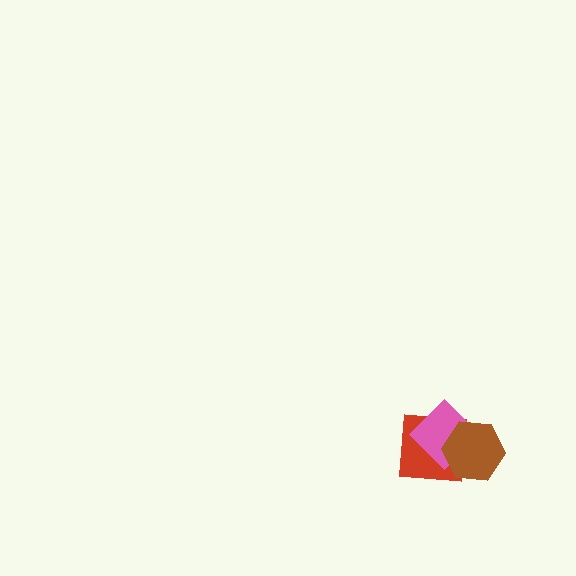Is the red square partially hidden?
Yes, it is partially covered by another shape.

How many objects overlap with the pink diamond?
2 objects overlap with the pink diamond.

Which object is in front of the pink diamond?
The brown hexagon is in front of the pink diamond.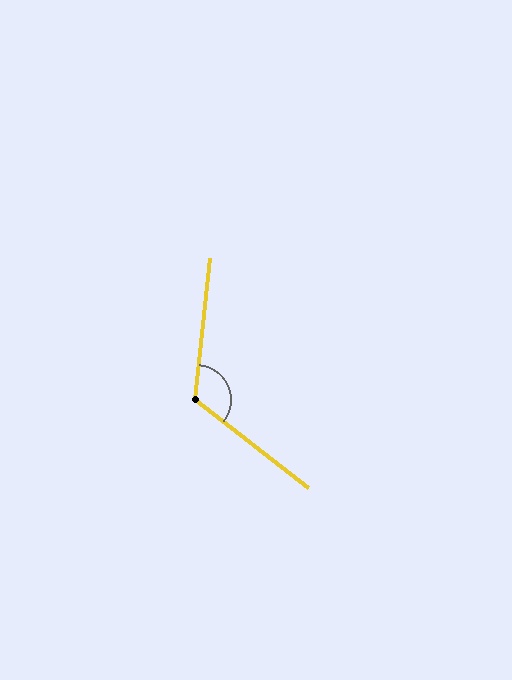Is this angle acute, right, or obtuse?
It is obtuse.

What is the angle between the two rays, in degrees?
Approximately 121 degrees.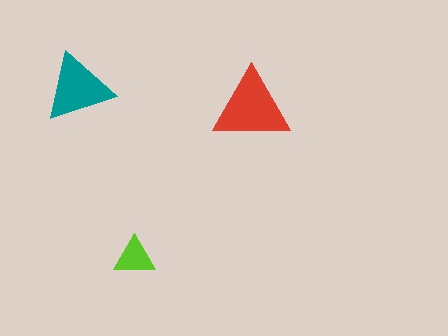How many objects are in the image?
There are 3 objects in the image.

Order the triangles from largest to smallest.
the red one, the teal one, the lime one.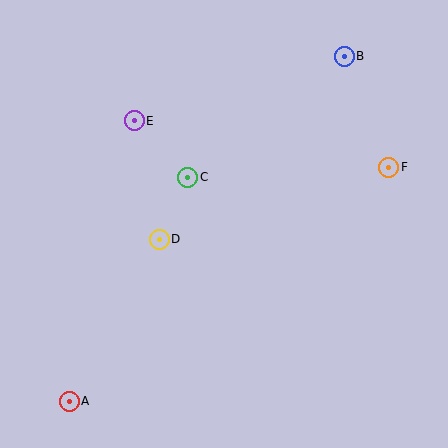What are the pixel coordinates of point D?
Point D is at (159, 239).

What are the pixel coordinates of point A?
Point A is at (69, 401).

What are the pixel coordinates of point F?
Point F is at (389, 167).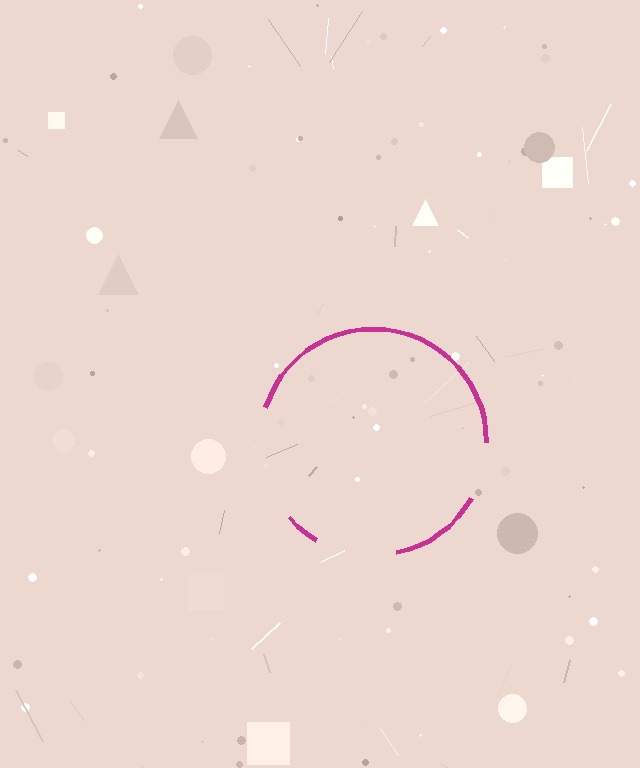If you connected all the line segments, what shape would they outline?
They would outline a circle.